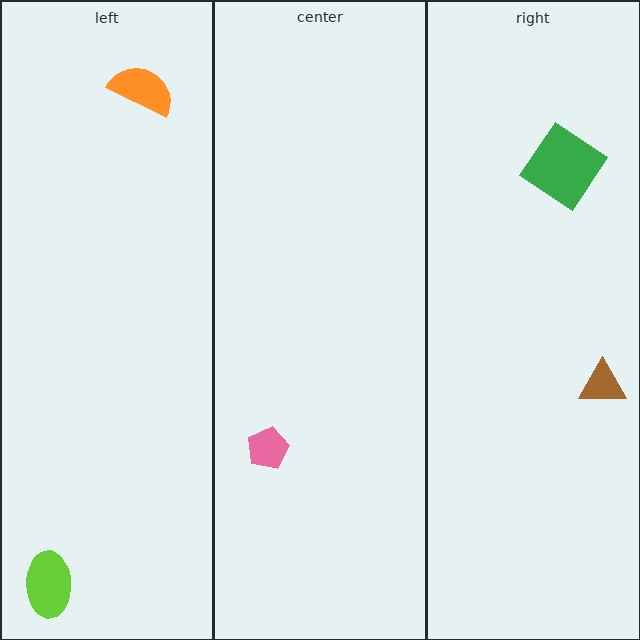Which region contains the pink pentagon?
The center region.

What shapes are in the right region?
The green diamond, the brown triangle.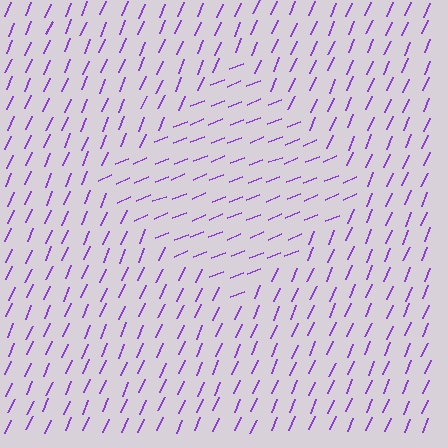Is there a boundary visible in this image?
Yes, there is a texture boundary formed by a change in line orientation.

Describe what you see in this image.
The image is filled with small purple line segments. A diamond region in the image has lines oriented differently from the surrounding lines, creating a visible texture boundary.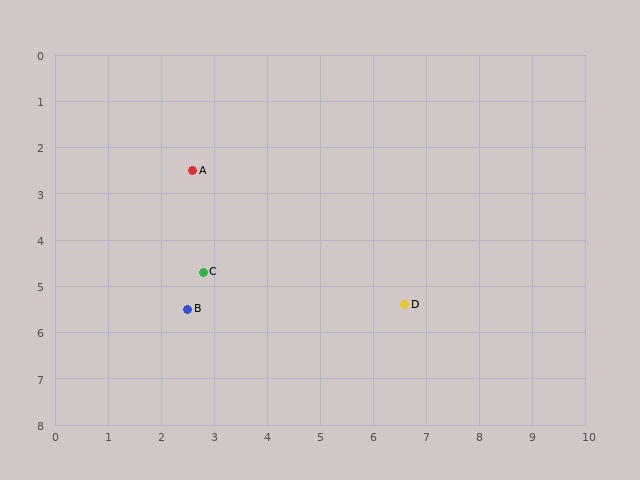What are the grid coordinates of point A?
Point A is at approximately (2.6, 2.5).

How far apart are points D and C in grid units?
Points D and C are about 3.9 grid units apart.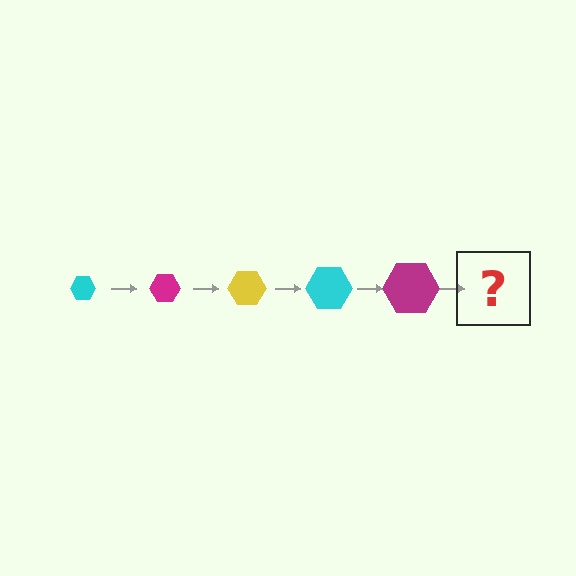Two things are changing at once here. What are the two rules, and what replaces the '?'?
The two rules are that the hexagon grows larger each step and the color cycles through cyan, magenta, and yellow. The '?' should be a yellow hexagon, larger than the previous one.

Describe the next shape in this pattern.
It should be a yellow hexagon, larger than the previous one.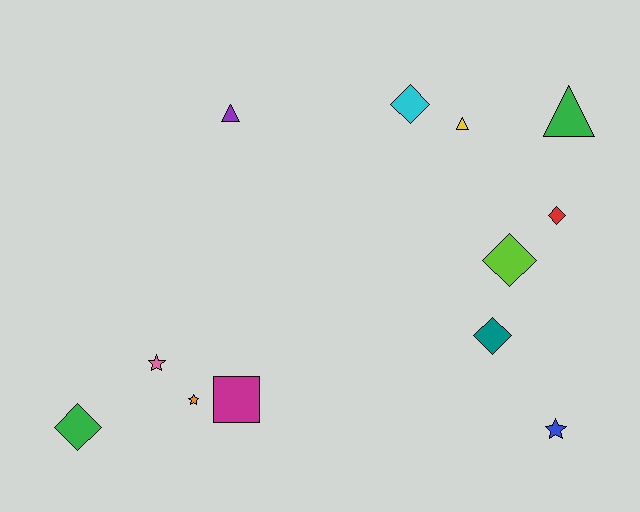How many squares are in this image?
There is 1 square.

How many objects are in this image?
There are 12 objects.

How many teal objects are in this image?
There is 1 teal object.